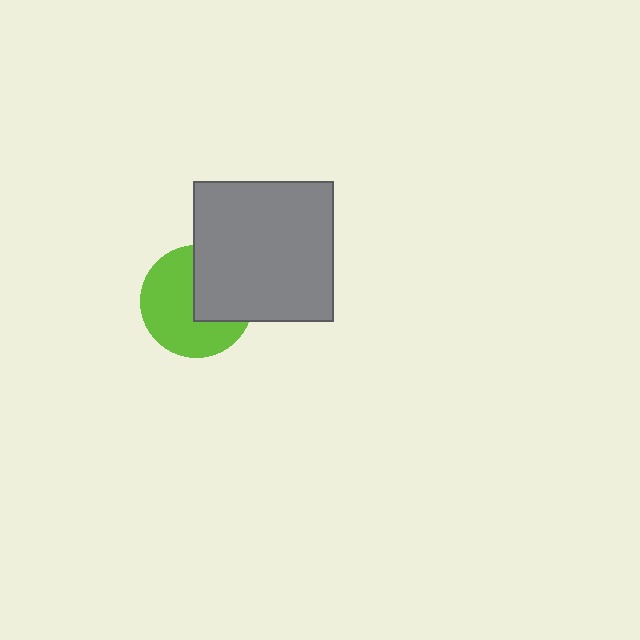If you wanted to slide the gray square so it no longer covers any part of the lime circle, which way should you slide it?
Slide it right — that is the most direct way to separate the two shapes.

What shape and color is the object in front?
The object in front is a gray square.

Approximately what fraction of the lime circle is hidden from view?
Roughly 38% of the lime circle is hidden behind the gray square.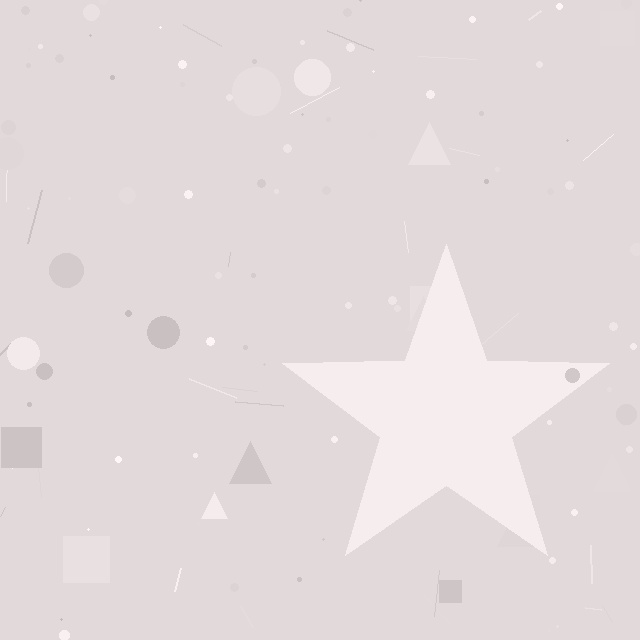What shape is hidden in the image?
A star is hidden in the image.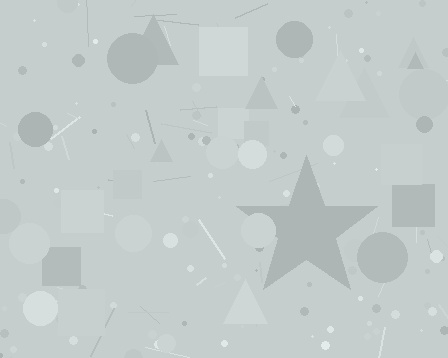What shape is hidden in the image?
A star is hidden in the image.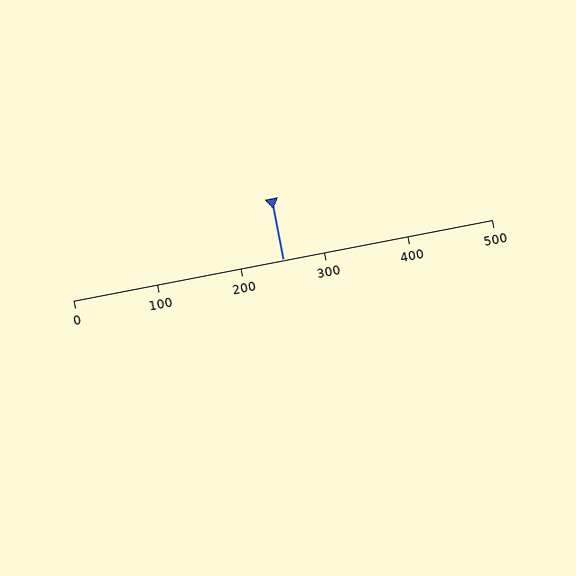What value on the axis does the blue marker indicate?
The marker indicates approximately 250.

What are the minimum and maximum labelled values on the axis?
The axis runs from 0 to 500.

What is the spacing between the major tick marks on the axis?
The major ticks are spaced 100 apart.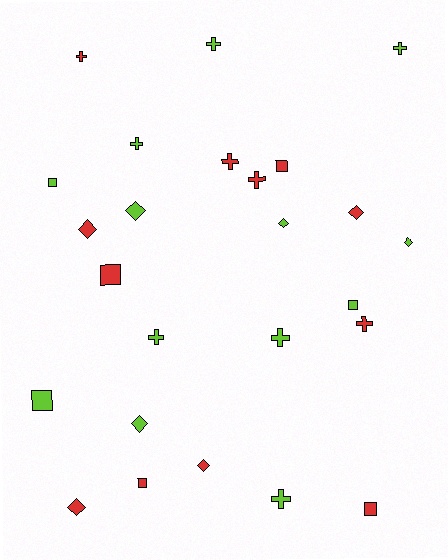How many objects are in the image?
There are 25 objects.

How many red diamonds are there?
There are 4 red diamonds.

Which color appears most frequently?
Lime, with 13 objects.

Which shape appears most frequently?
Cross, with 10 objects.